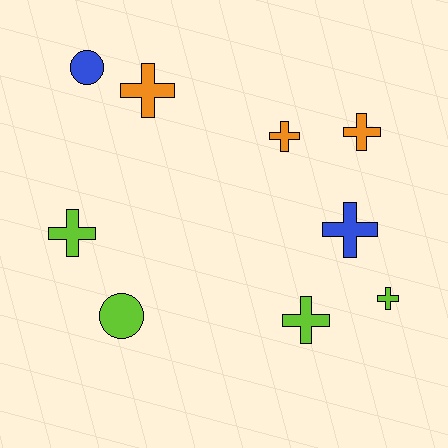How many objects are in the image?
There are 9 objects.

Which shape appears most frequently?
Cross, with 7 objects.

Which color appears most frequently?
Lime, with 4 objects.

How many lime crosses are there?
There are 3 lime crosses.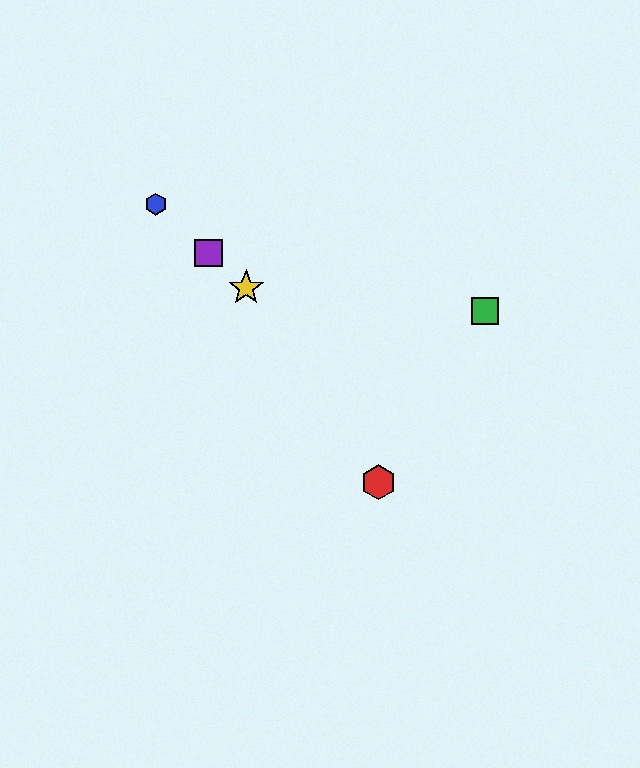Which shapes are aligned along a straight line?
The blue hexagon, the yellow star, the purple square are aligned along a straight line.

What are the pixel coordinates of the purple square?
The purple square is at (209, 253).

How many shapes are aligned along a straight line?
3 shapes (the blue hexagon, the yellow star, the purple square) are aligned along a straight line.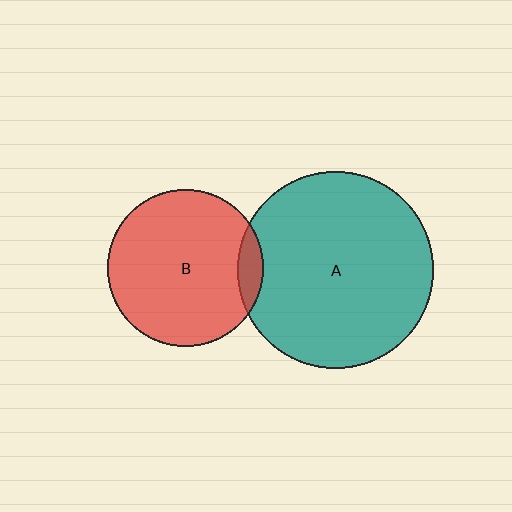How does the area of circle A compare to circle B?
Approximately 1.6 times.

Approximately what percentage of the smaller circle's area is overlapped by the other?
Approximately 10%.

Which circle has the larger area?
Circle A (teal).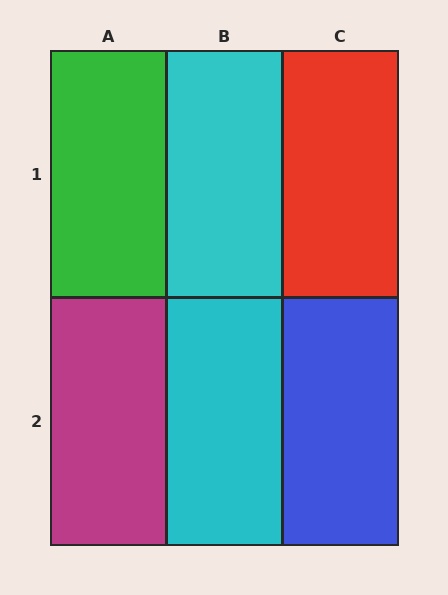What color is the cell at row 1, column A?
Green.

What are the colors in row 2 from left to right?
Magenta, cyan, blue.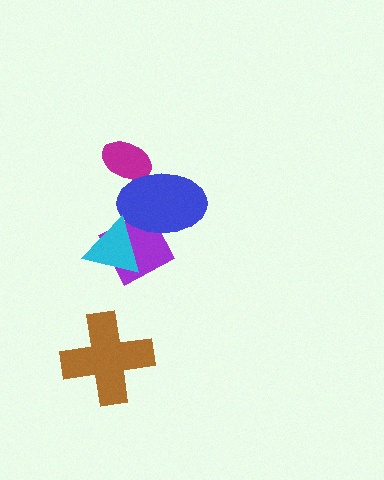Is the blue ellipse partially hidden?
Yes, it is partially covered by another shape.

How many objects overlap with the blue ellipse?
3 objects overlap with the blue ellipse.